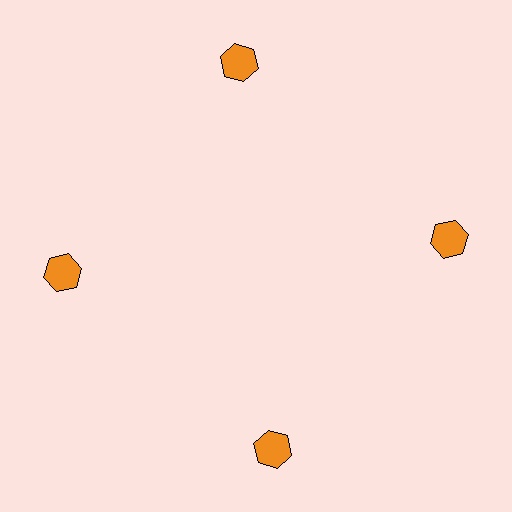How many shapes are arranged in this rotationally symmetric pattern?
There are 4 shapes, arranged in 4 groups of 1.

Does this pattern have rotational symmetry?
Yes, this pattern has 4-fold rotational symmetry. It looks the same after rotating 90 degrees around the center.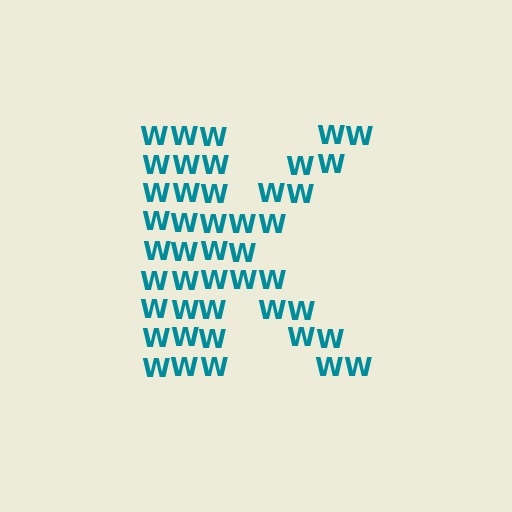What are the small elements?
The small elements are letter W's.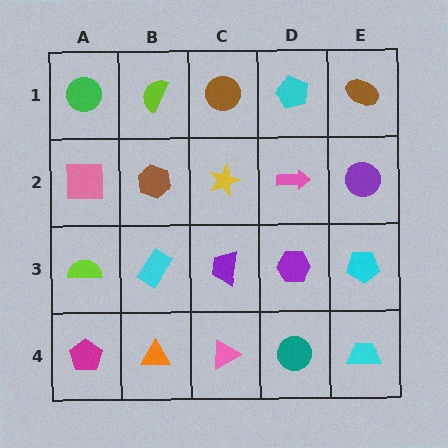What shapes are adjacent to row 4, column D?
A purple hexagon (row 3, column D), a pink triangle (row 4, column C), a cyan trapezoid (row 4, column E).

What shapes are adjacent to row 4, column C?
A purple trapezoid (row 3, column C), an orange triangle (row 4, column B), a teal circle (row 4, column D).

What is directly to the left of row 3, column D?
A purple trapezoid.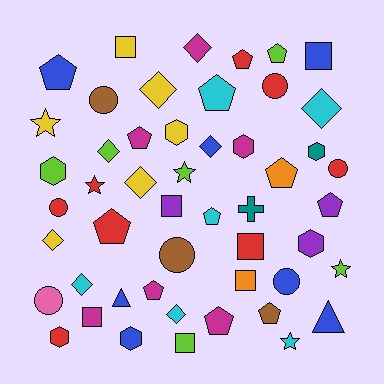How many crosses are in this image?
There is 1 cross.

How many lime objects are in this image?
There are 6 lime objects.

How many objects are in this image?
There are 50 objects.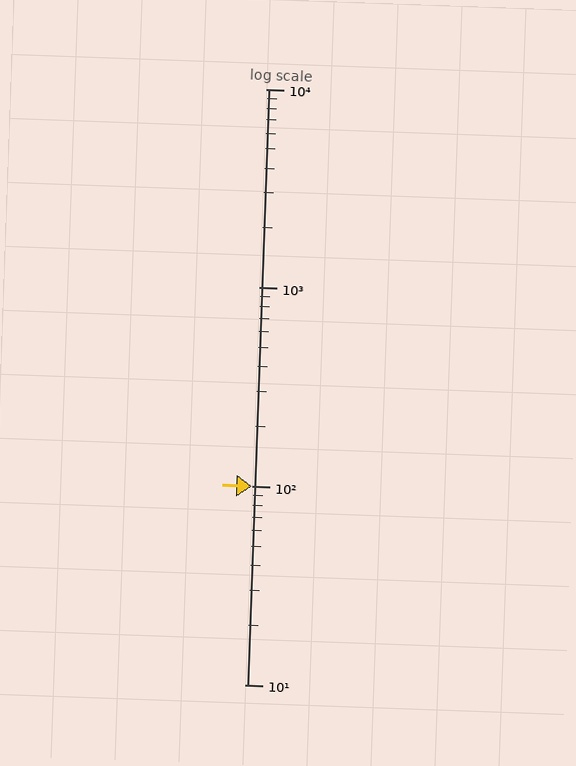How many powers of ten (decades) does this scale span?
The scale spans 3 decades, from 10 to 10000.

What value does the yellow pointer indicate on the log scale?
The pointer indicates approximately 100.